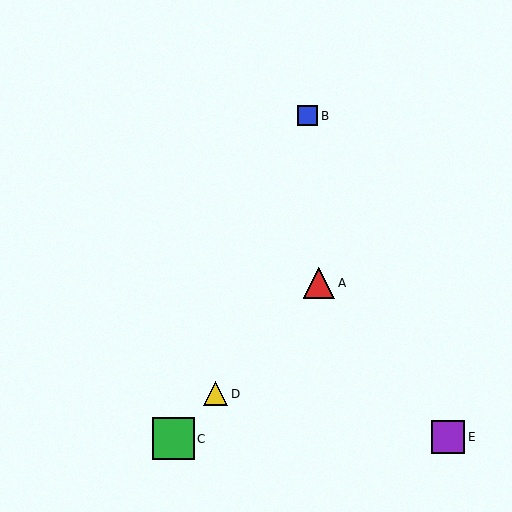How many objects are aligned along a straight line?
3 objects (A, C, D) are aligned along a straight line.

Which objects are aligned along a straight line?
Objects A, C, D are aligned along a straight line.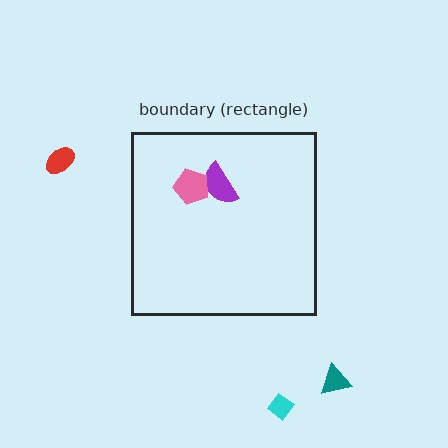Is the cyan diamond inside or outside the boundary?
Outside.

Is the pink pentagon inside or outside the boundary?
Inside.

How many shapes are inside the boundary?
2 inside, 3 outside.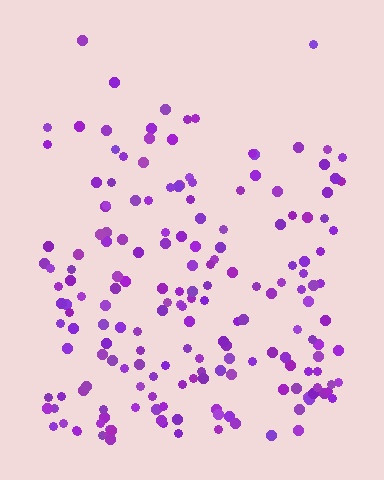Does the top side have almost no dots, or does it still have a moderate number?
Still a moderate number, just noticeably fewer than the bottom.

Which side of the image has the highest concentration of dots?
The bottom.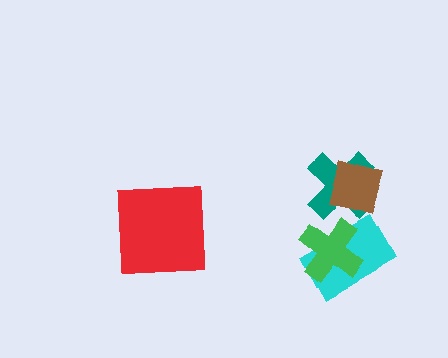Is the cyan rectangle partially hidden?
Yes, it is partially covered by another shape.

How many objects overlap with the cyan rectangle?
1 object overlaps with the cyan rectangle.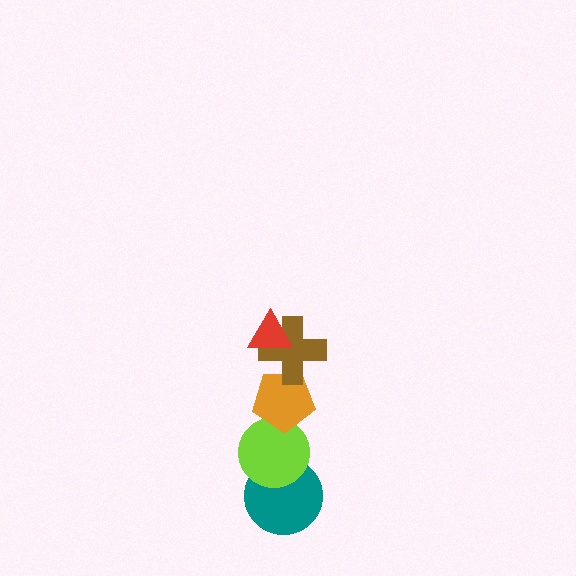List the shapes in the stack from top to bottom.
From top to bottom: the red triangle, the brown cross, the orange pentagon, the lime circle, the teal circle.